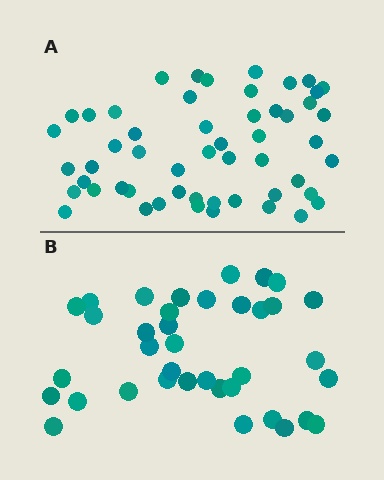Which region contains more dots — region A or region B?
Region A (the top region) has more dots.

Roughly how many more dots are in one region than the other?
Region A has approximately 15 more dots than region B.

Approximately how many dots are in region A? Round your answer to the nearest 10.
About 50 dots. (The exact count is 53, which rounds to 50.)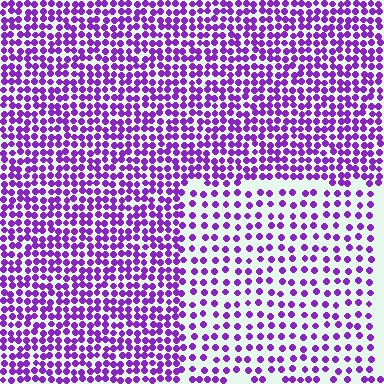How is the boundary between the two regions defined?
The boundary is defined by a change in element density (approximately 2.0x ratio). All elements are the same color, size, and shape.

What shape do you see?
I see a rectangle.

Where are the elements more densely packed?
The elements are more densely packed outside the rectangle boundary.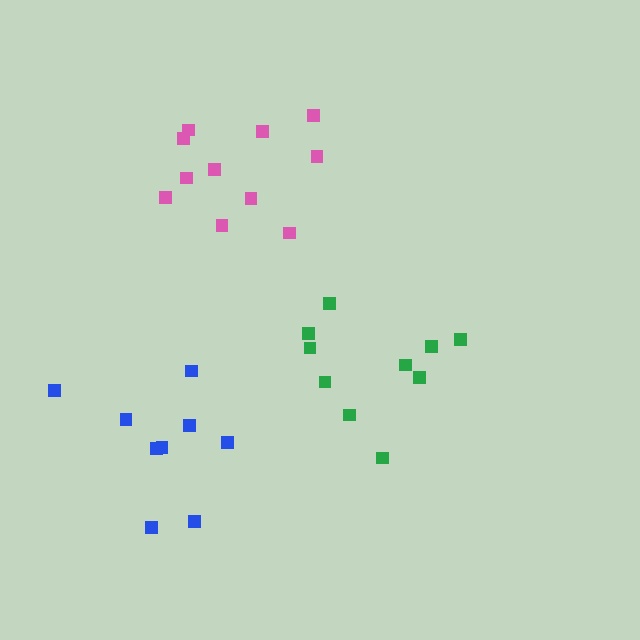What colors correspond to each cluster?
The clusters are colored: green, blue, pink.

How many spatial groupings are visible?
There are 3 spatial groupings.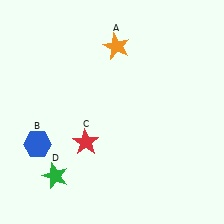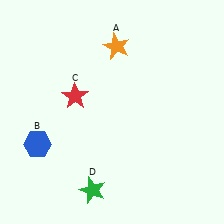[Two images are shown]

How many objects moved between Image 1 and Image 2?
2 objects moved between the two images.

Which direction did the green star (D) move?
The green star (D) moved right.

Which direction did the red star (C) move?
The red star (C) moved up.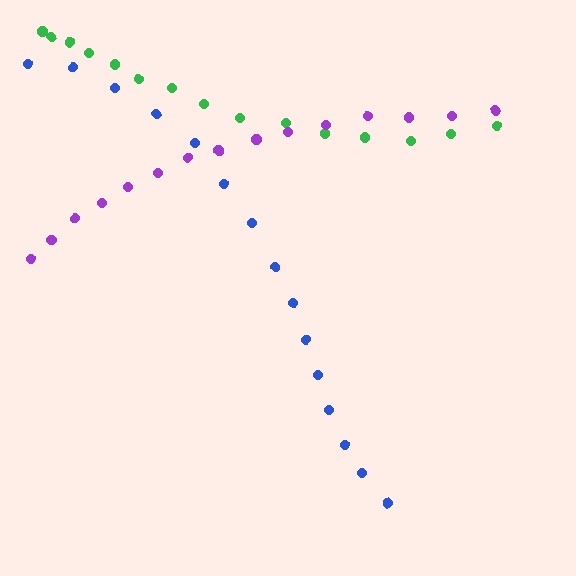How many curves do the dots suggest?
There are 3 distinct paths.